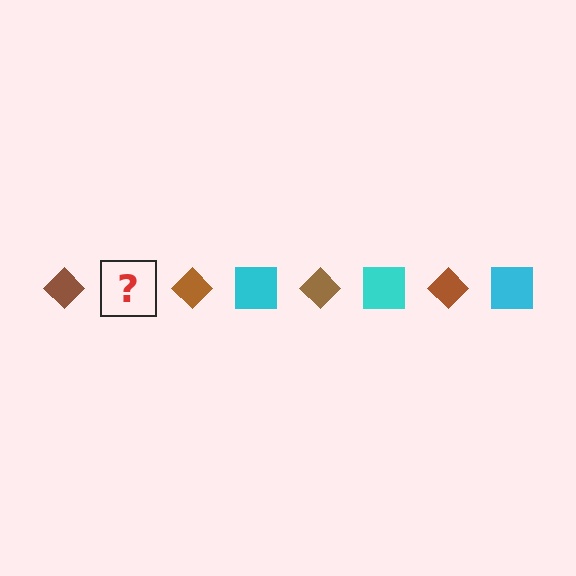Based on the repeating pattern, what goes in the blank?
The blank should be a cyan square.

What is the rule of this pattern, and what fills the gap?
The rule is that the pattern alternates between brown diamond and cyan square. The gap should be filled with a cyan square.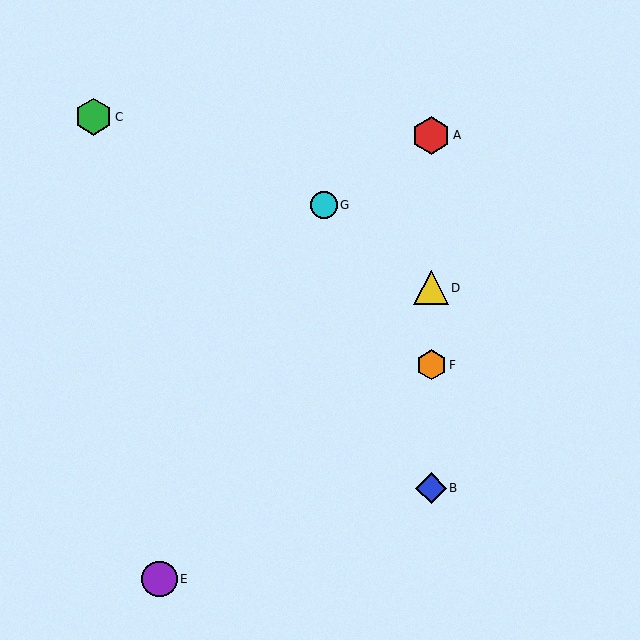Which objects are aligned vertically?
Objects A, B, D, F are aligned vertically.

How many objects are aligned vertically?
4 objects (A, B, D, F) are aligned vertically.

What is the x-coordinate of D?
Object D is at x≈431.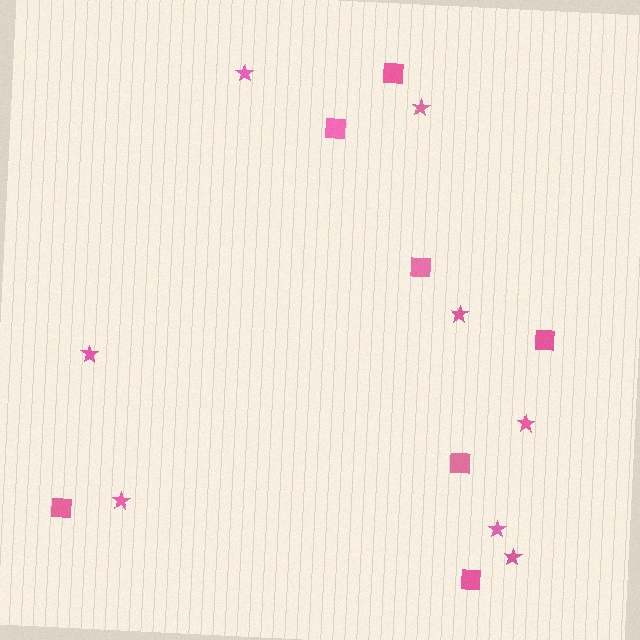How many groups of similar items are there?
There are 2 groups: one group of squares (7) and one group of stars (8).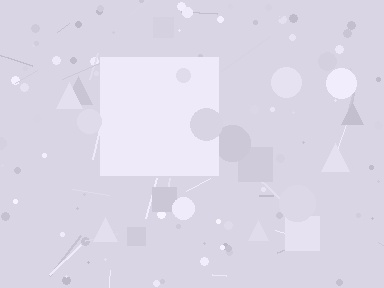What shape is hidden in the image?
A square is hidden in the image.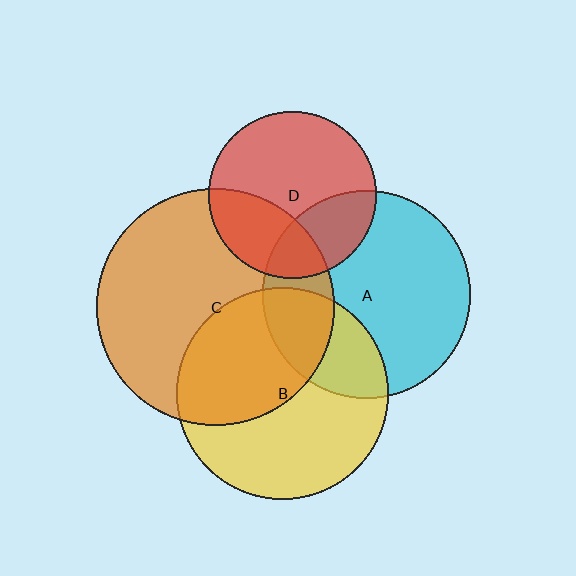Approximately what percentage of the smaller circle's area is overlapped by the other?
Approximately 30%.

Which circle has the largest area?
Circle C (orange).